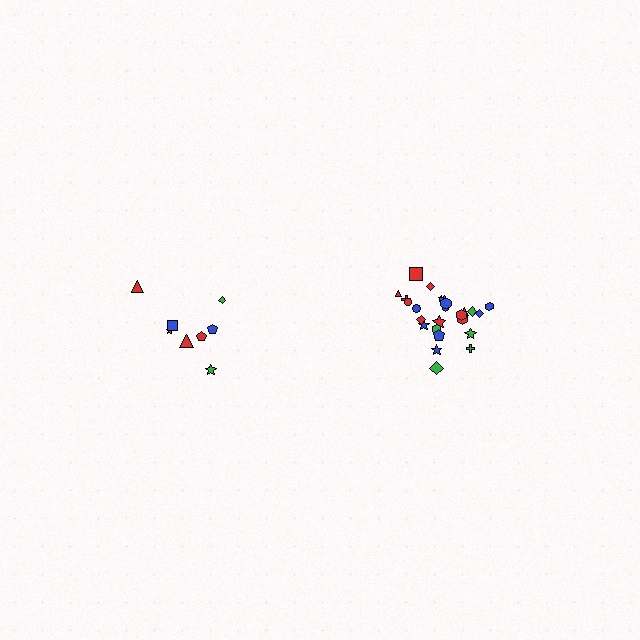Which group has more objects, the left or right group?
The right group.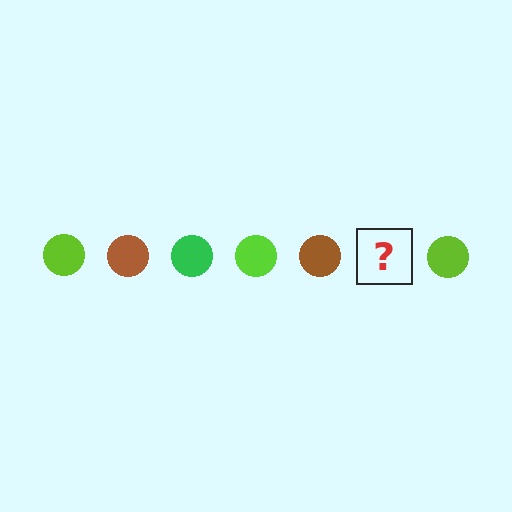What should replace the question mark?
The question mark should be replaced with a green circle.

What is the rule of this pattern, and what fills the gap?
The rule is that the pattern cycles through lime, brown, green circles. The gap should be filled with a green circle.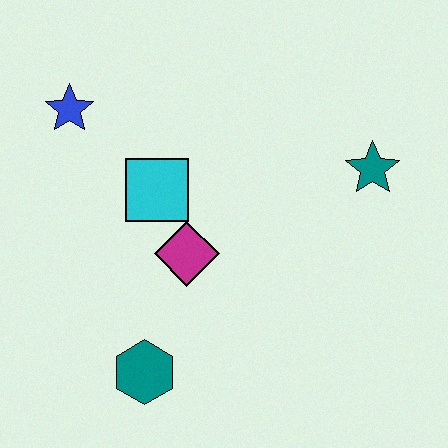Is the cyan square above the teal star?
No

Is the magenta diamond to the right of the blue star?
Yes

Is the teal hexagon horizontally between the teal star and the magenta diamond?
No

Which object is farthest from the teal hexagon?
The teal star is farthest from the teal hexagon.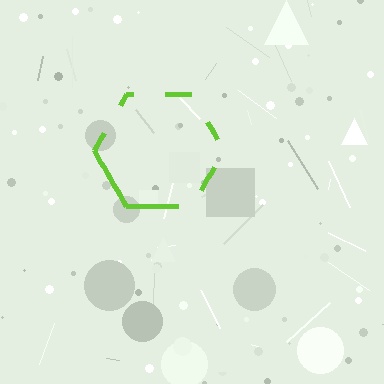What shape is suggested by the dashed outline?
The dashed outline suggests a hexagon.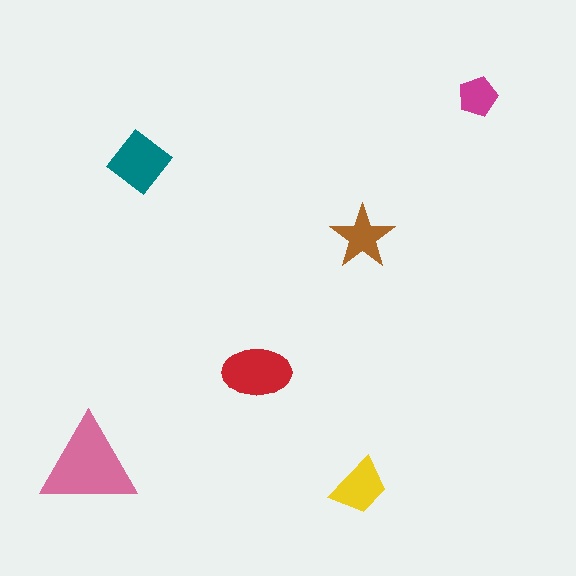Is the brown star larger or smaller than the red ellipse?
Smaller.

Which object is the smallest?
The magenta pentagon.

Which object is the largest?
The pink triangle.